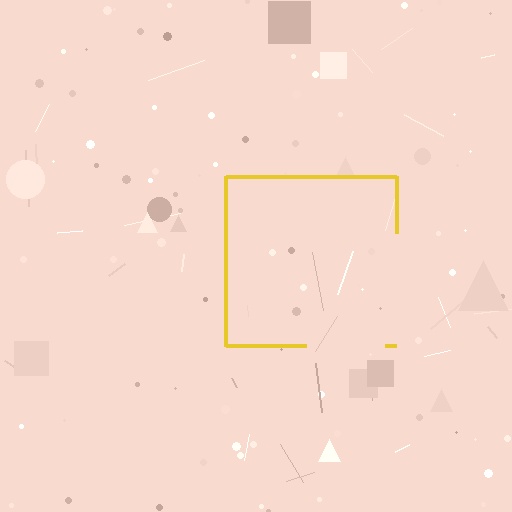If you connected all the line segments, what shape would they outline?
They would outline a square.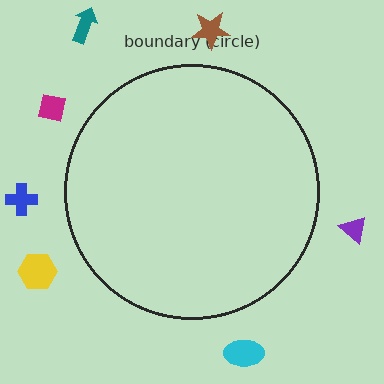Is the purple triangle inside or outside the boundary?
Outside.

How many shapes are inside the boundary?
0 inside, 7 outside.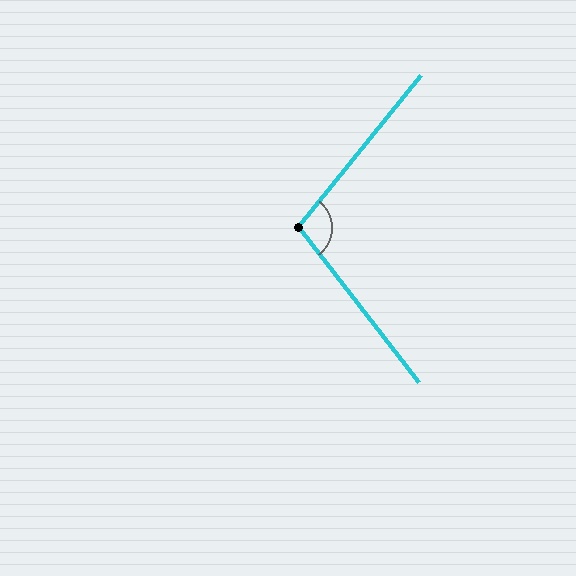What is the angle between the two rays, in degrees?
Approximately 103 degrees.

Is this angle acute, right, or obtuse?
It is obtuse.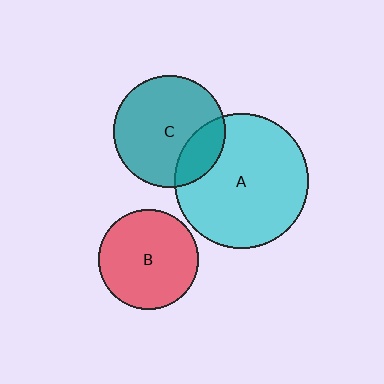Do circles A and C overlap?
Yes.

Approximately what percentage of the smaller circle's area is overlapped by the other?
Approximately 20%.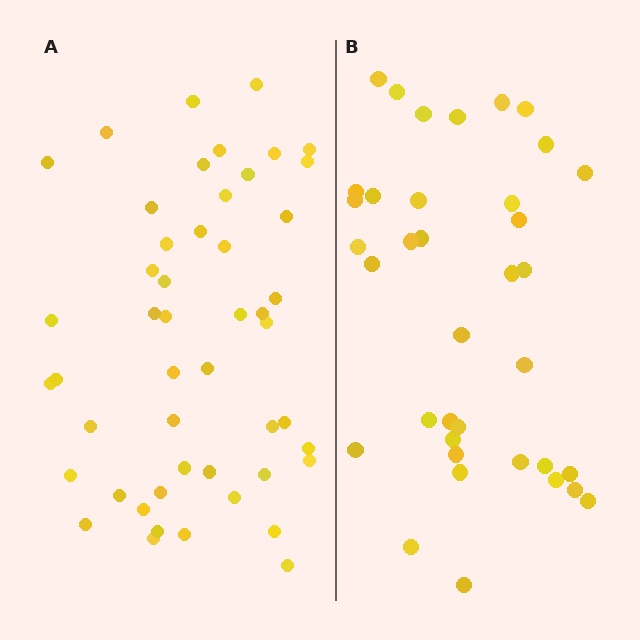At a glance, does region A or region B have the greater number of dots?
Region A (the left region) has more dots.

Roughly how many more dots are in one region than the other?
Region A has roughly 12 or so more dots than region B.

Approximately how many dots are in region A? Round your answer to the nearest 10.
About 50 dots. (The exact count is 49, which rounds to 50.)